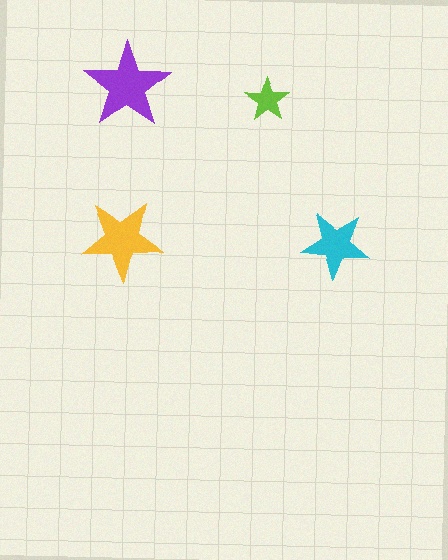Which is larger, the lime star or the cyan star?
The cyan one.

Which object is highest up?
The purple star is topmost.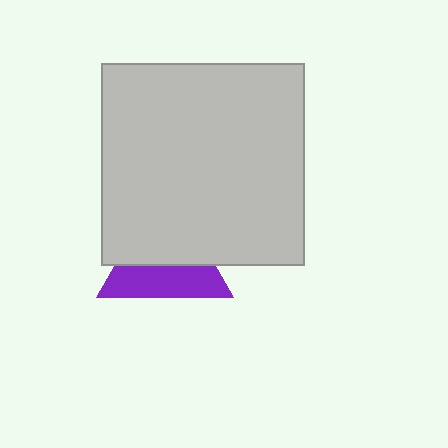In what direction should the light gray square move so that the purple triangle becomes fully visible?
The light gray square should move up. That is the shortest direction to clear the overlap and leave the purple triangle fully visible.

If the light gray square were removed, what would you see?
You would see the complete purple triangle.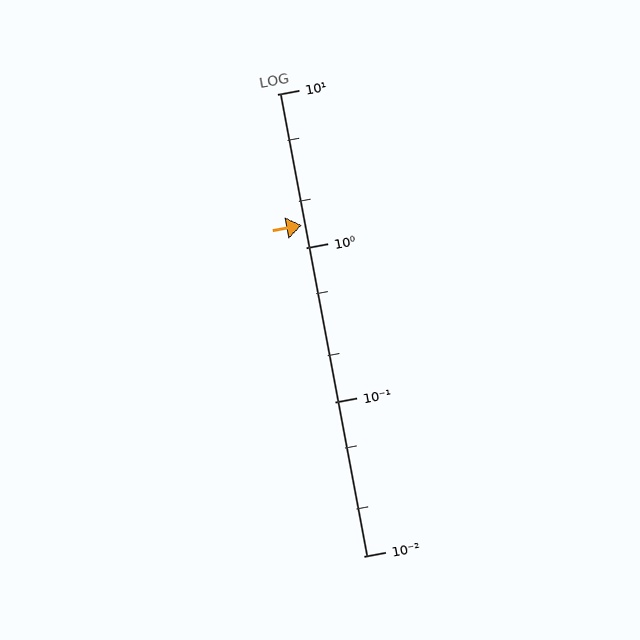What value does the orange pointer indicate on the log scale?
The pointer indicates approximately 1.4.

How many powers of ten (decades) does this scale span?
The scale spans 3 decades, from 0.01 to 10.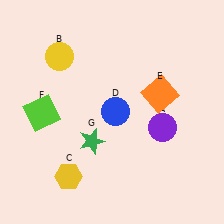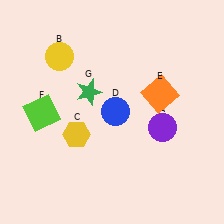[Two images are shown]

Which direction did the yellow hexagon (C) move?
The yellow hexagon (C) moved up.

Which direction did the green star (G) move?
The green star (G) moved up.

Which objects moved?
The objects that moved are: the yellow hexagon (C), the green star (G).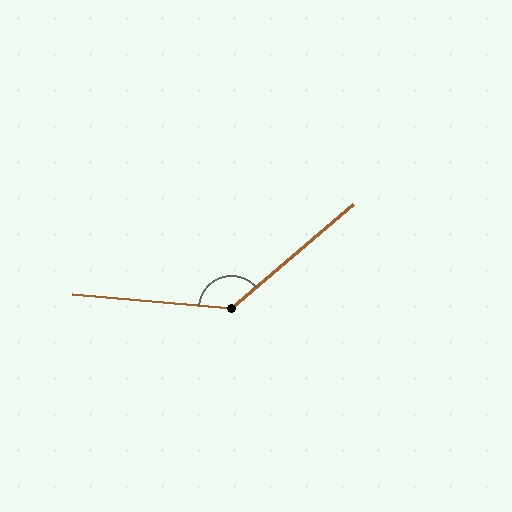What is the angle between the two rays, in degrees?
Approximately 135 degrees.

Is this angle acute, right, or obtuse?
It is obtuse.